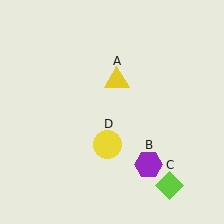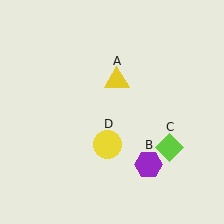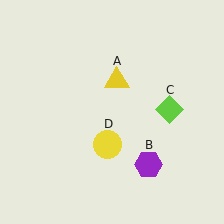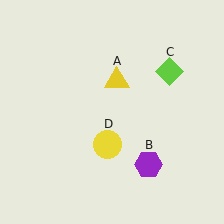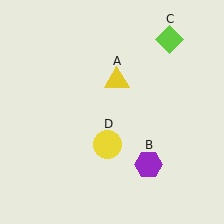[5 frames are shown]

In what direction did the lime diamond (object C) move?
The lime diamond (object C) moved up.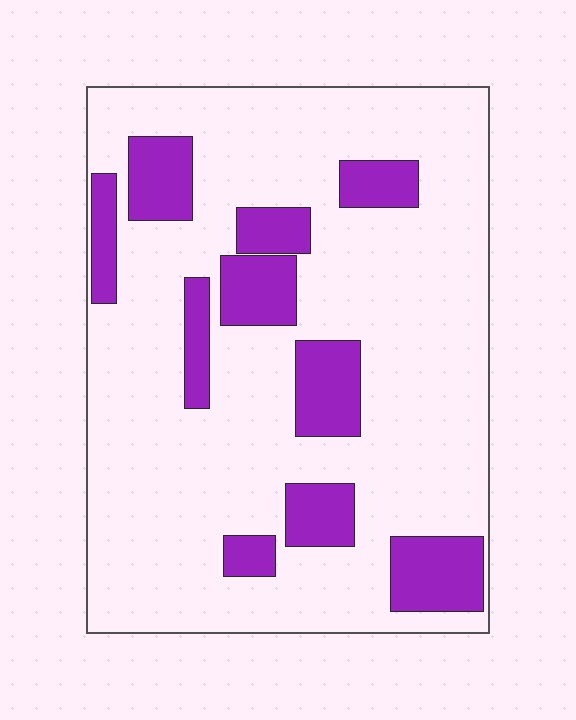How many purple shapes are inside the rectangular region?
10.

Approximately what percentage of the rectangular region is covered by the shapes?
Approximately 20%.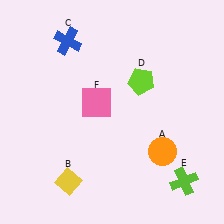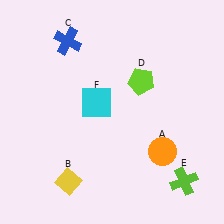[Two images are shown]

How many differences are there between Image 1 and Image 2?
There is 1 difference between the two images.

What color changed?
The square (F) changed from pink in Image 1 to cyan in Image 2.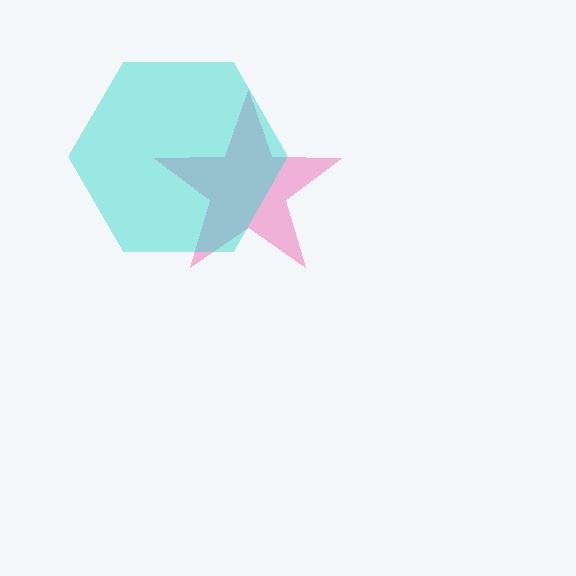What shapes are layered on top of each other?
The layered shapes are: a pink star, a cyan hexagon.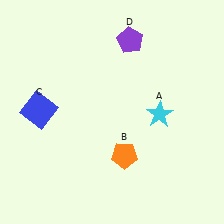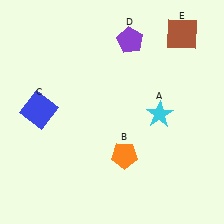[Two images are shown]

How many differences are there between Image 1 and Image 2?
There is 1 difference between the two images.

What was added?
A brown square (E) was added in Image 2.